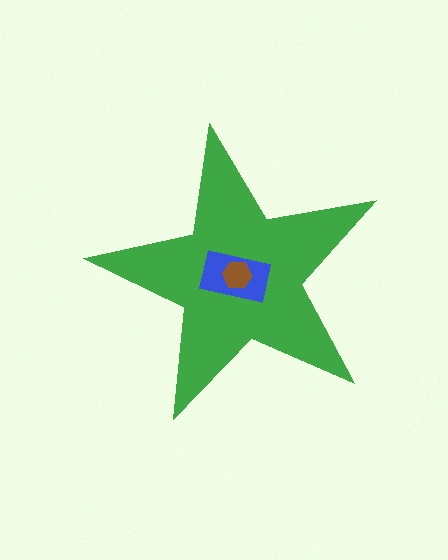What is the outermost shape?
The green star.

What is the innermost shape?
The brown hexagon.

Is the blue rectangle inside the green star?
Yes.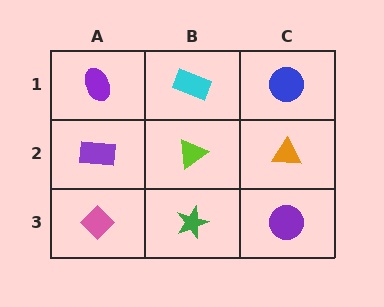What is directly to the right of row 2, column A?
A lime triangle.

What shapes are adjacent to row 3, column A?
A purple rectangle (row 2, column A), a green star (row 3, column B).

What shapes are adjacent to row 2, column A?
A purple ellipse (row 1, column A), a pink diamond (row 3, column A), a lime triangle (row 2, column B).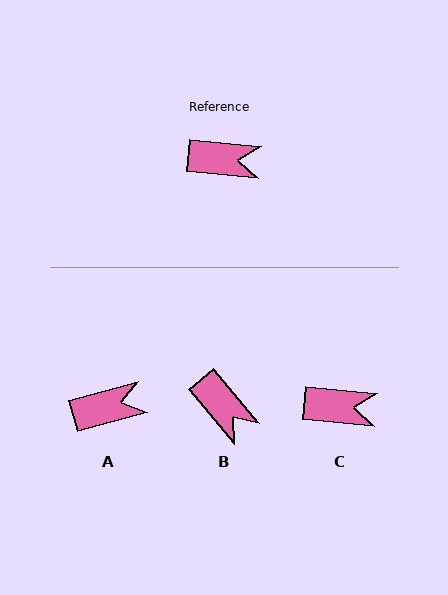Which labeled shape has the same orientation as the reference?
C.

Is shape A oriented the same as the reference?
No, it is off by about 21 degrees.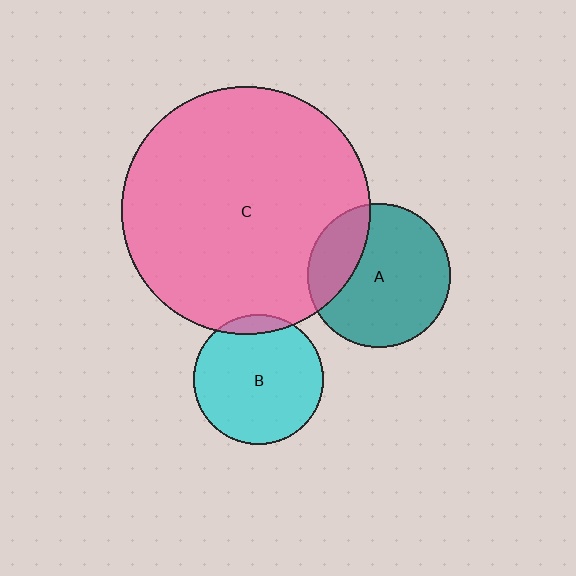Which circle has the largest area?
Circle C (pink).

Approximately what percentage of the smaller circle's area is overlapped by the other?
Approximately 10%.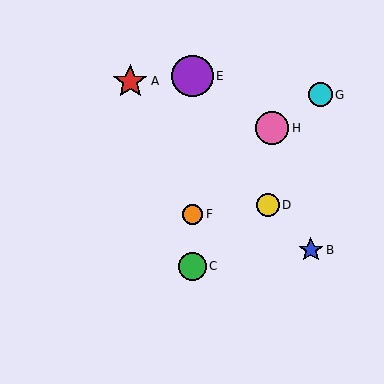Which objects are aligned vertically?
Objects C, E, F are aligned vertically.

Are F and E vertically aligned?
Yes, both are at x≈192.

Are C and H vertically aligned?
No, C is at x≈192 and H is at x≈272.